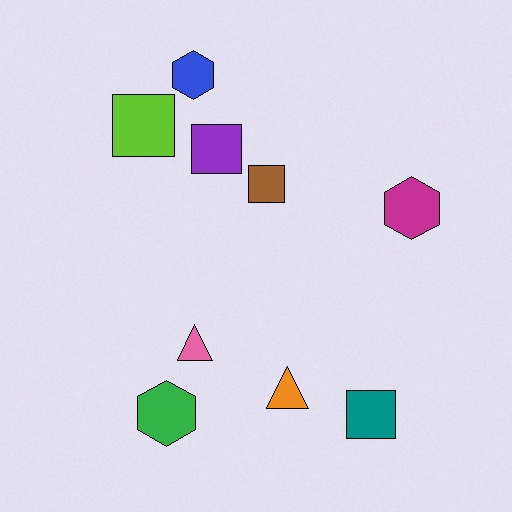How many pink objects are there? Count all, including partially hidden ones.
There is 1 pink object.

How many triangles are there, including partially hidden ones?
There are 2 triangles.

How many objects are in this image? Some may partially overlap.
There are 9 objects.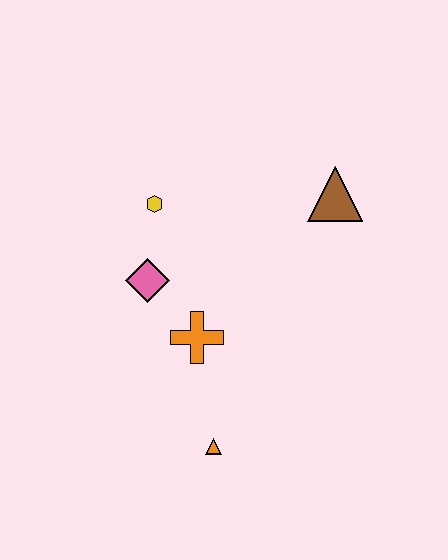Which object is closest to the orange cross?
The pink diamond is closest to the orange cross.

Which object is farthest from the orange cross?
The brown triangle is farthest from the orange cross.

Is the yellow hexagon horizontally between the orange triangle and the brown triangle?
No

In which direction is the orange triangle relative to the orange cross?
The orange triangle is below the orange cross.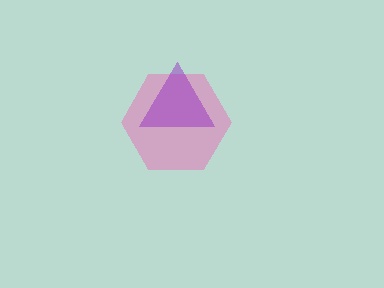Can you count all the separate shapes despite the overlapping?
Yes, there are 2 separate shapes.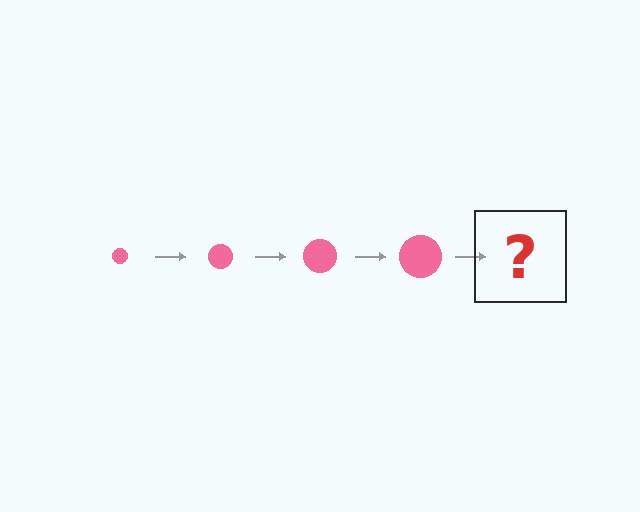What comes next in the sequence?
The next element should be a pink circle, larger than the previous one.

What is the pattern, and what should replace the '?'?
The pattern is that the circle gets progressively larger each step. The '?' should be a pink circle, larger than the previous one.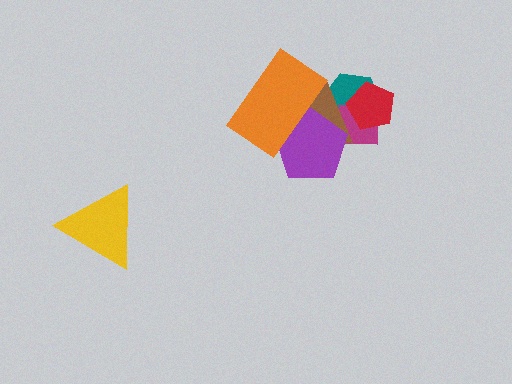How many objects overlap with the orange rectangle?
2 objects overlap with the orange rectangle.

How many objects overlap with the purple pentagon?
4 objects overlap with the purple pentagon.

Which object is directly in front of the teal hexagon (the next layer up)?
The magenta square is directly in front of the teal hexagon.